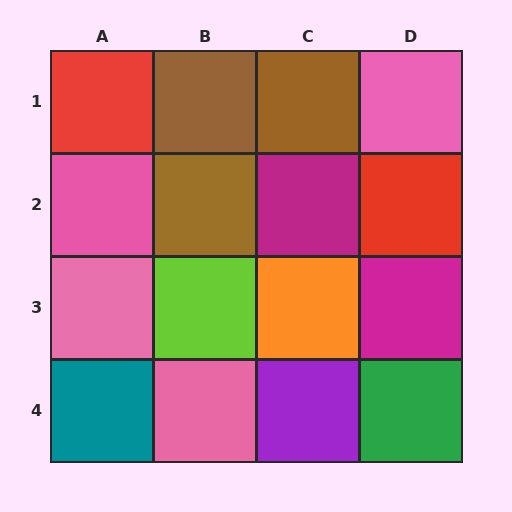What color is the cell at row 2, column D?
Red.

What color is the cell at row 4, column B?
Pink.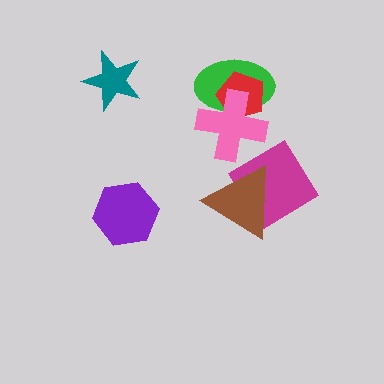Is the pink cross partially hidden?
No, no other shape covers it.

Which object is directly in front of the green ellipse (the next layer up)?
The red pentagon is directly in front of the green ellipse.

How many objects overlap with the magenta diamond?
2 objects overlap with the magenta diamond.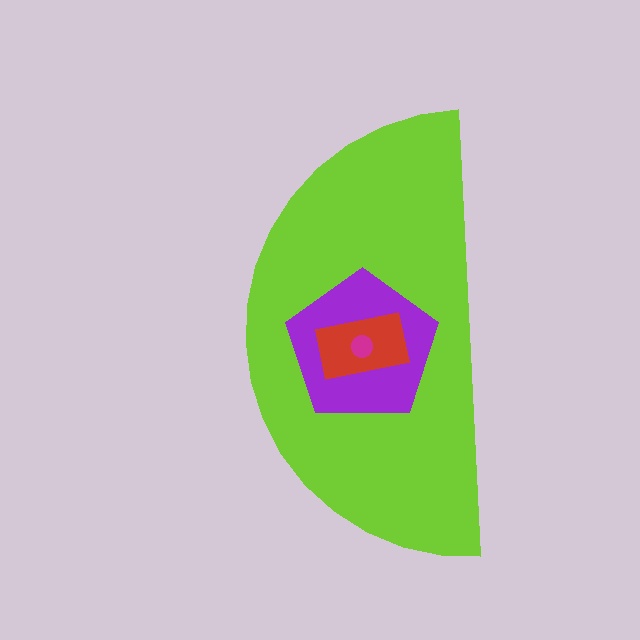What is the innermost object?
The magenta circle.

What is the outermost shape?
The lime semicircle.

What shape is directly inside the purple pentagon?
The red rectangle.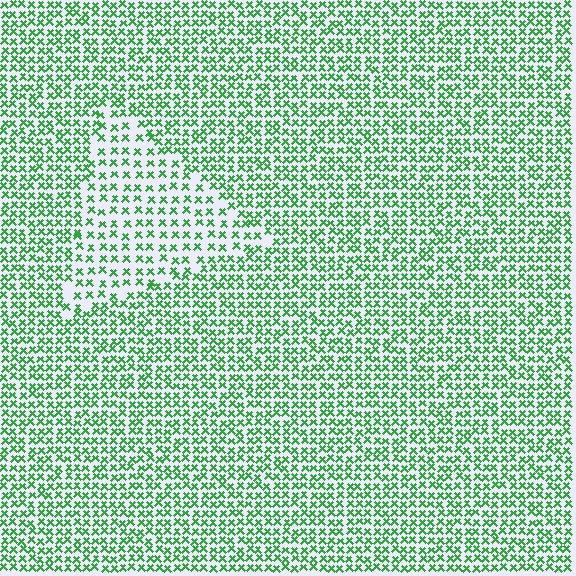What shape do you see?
I see a triangle.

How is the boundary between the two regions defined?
The boundary is defined by a change in element density (approximately 1.8x ratio). All elements are the same color, size, and shape.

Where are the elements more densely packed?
The elements are more densely packed outside the triangle boundary.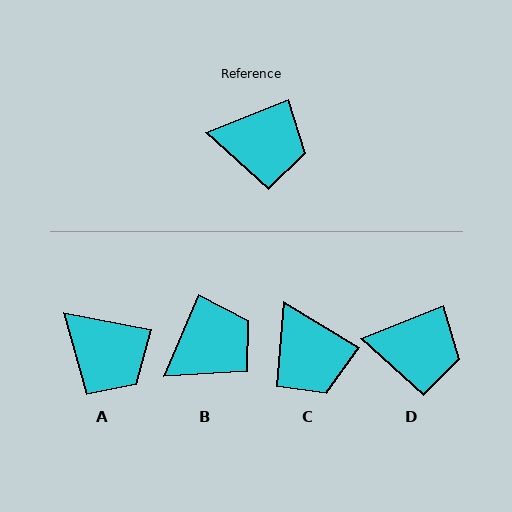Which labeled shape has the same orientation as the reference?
D.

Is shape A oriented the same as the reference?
No, it is off by about 33 degrees.